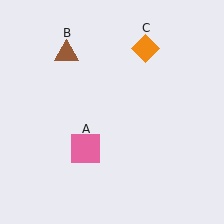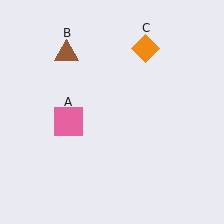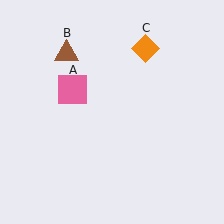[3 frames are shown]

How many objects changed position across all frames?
1 object changed position: pink square (object A).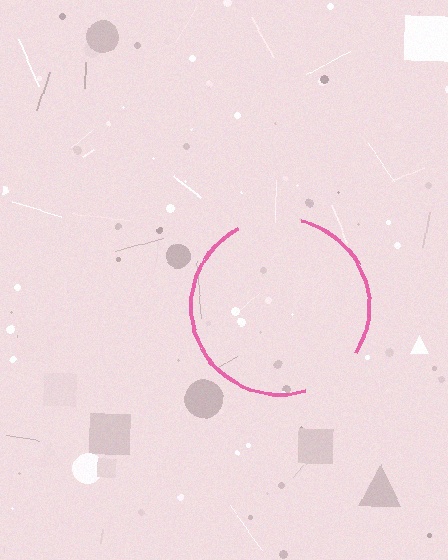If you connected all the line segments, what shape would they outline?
They would outline a circle.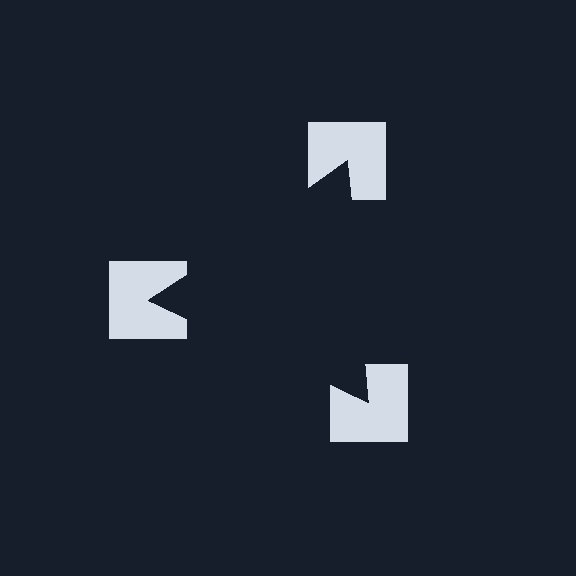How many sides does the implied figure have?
3 sides.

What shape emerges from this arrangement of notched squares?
An illusory triangle — its edges are inferred from the aligned wedge cuts in the notched squares, not physically drawn.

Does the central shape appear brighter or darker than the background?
It typically appears slightly darker than the background, even though no actual brightness change is drawn.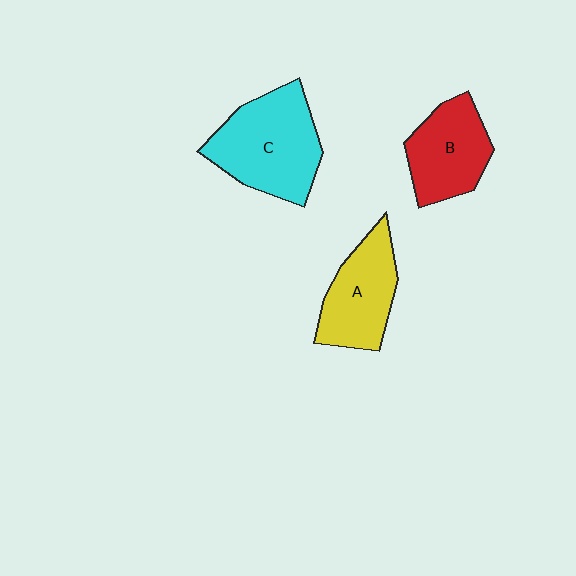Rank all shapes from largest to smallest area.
From largest to smallest: C (cyan), A (yellow), B (red).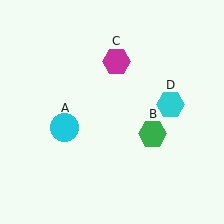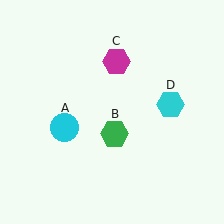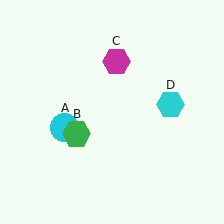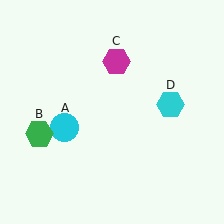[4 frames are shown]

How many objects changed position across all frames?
1 object changed position: green hexagon (object B).